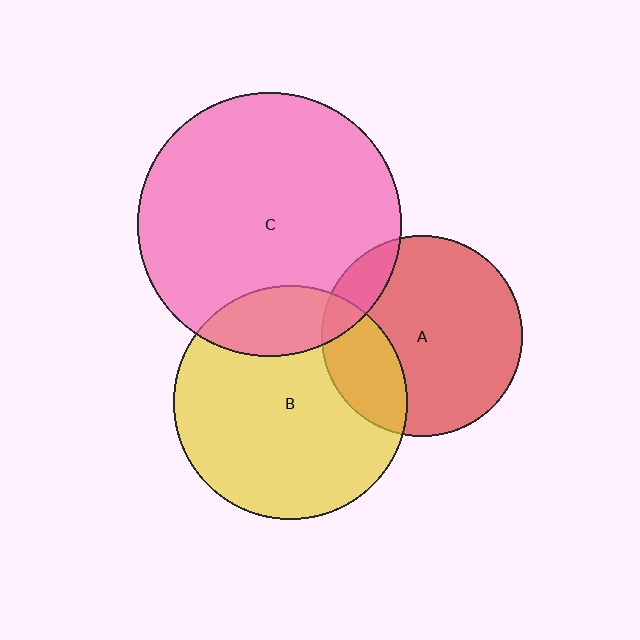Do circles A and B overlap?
Yes.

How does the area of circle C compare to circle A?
Approximately 1.7 times.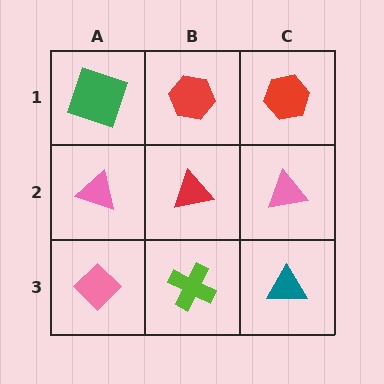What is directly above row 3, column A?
A pink triangle.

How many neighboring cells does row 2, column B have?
4.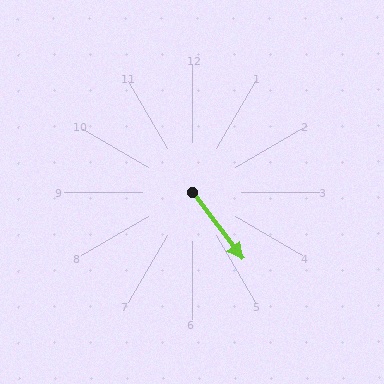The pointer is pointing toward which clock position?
Roughly 5 o'clock.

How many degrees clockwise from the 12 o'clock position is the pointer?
Approximately 143 degrees.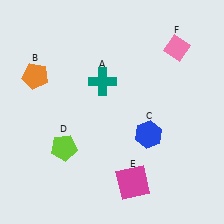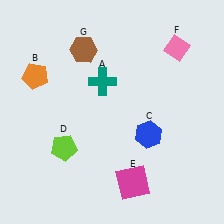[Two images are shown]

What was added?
A brown hexagon (G) was added in Image 2.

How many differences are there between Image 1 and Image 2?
There is 1 difference between the two images.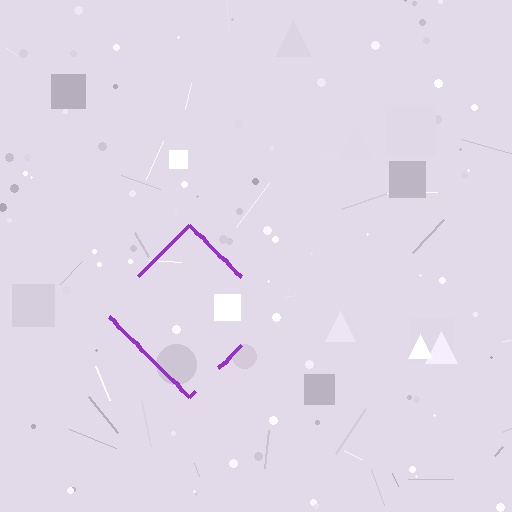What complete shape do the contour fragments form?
The contour fragments form a diamond.